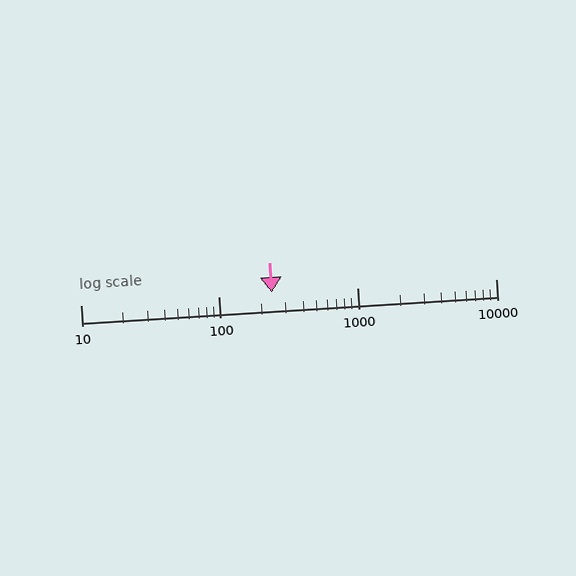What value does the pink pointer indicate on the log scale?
The pointer indicates approximately 240.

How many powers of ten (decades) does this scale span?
The scale spans 3 decades, from 10 to 10000.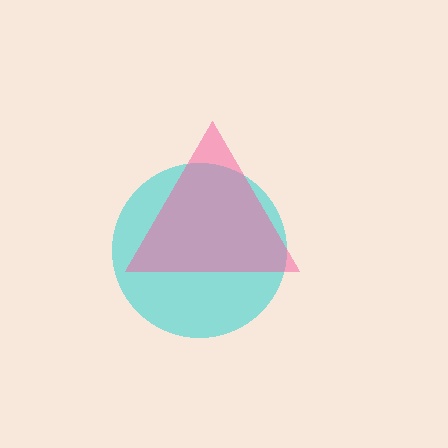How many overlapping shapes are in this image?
There are 2 overlapping shapes in the image.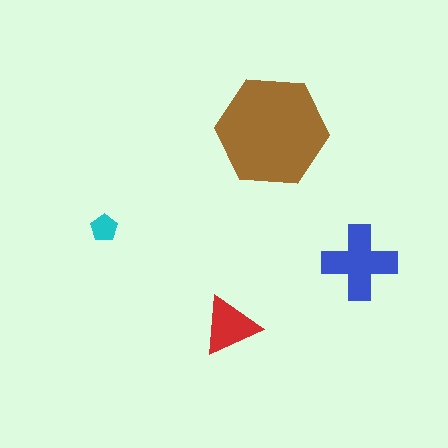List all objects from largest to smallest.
The brown hexagon, the blue cross, the red triangle, the cyan pentagon.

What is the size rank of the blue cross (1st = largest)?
2nd.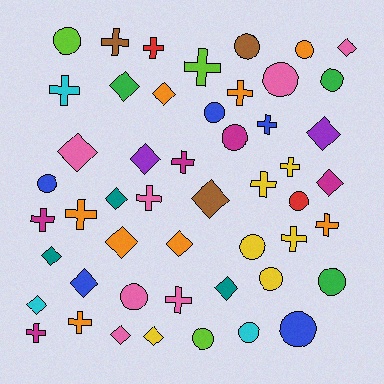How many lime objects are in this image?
There are 3 lime objects.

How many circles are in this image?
There are 16 circles.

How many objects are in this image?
There are 50 objects.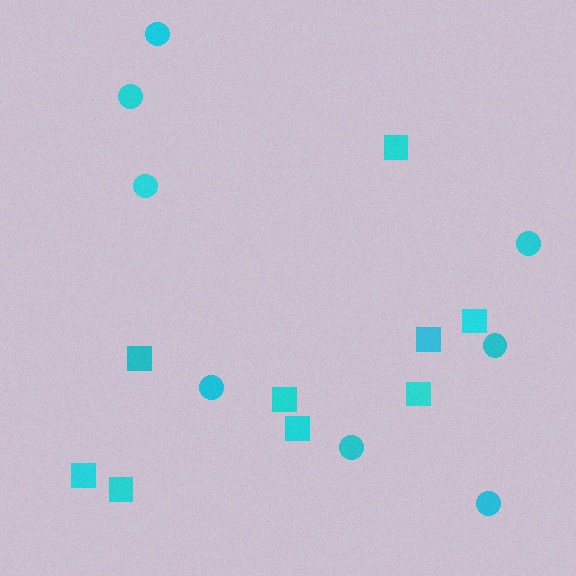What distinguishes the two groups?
There are 2 groups: one group of squares (9) and one group of circles (8).